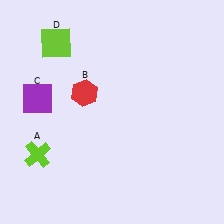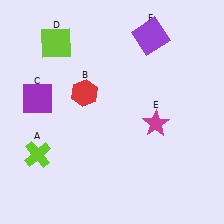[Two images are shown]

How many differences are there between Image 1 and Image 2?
There are 2 differences between the two images.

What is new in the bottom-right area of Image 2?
A magenta star (E) was added in the bottom-right area of Image 2.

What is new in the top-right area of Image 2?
A purple square (F) was added in the top-right area of Image 2.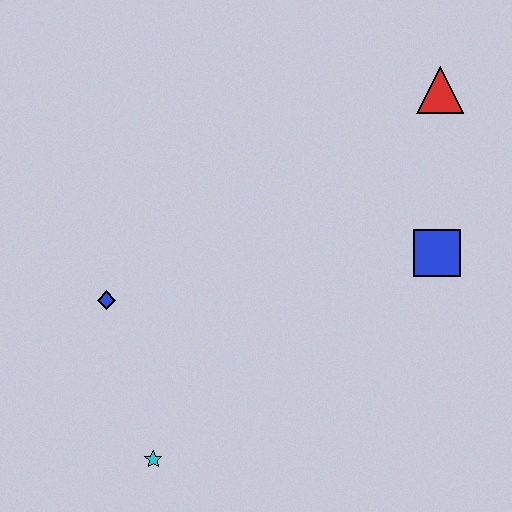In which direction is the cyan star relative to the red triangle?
The cyan star is below the red triangle.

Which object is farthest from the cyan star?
The red triangle is farthest from the cyan star.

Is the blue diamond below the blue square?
Yes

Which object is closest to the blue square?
The red triangle is closest to the blue square.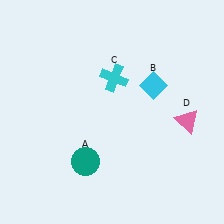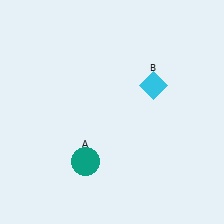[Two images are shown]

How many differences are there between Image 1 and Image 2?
There are 2 differences between the two images.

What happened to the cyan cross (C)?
The cyan cross (C) was removed in Image 2. It was in the top-right area of Image 1.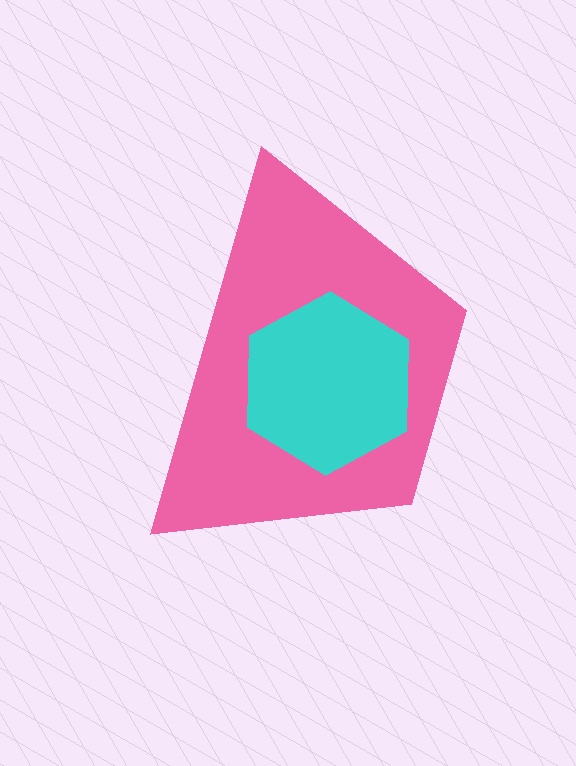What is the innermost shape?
The cyan hexagon.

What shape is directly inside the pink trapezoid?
The cyan hexagon.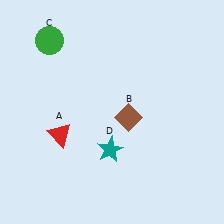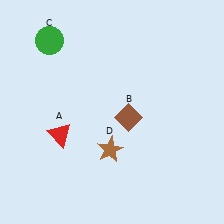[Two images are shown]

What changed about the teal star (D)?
In Image 1, D is teal. In Image 2, it changed to brown.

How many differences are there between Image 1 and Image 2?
There is 1 difference between the two images.